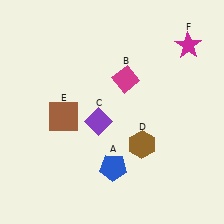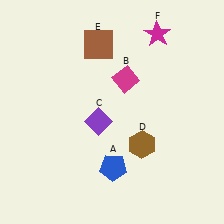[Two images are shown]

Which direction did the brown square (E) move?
The brown square (E) moved up.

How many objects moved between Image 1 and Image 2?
2 objects moved between the two images.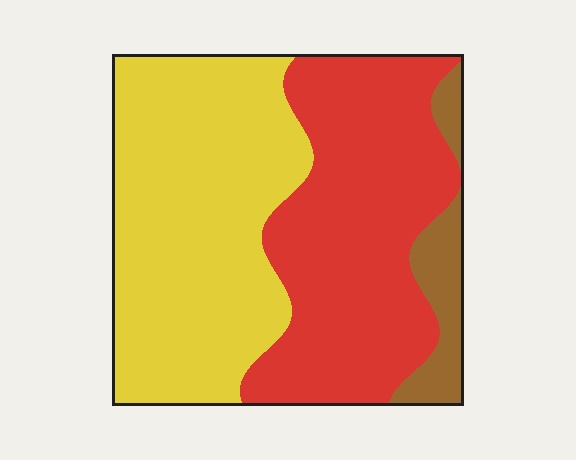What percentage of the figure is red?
Red covers around 45% of the figure.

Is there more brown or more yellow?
Yellow.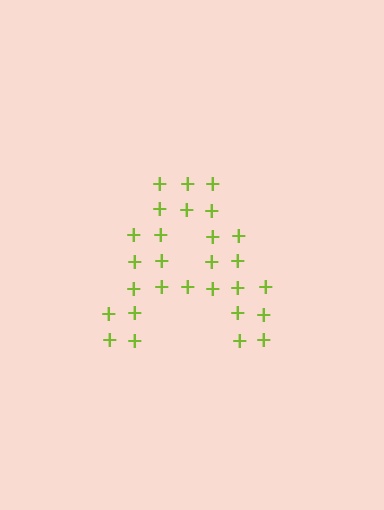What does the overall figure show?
The overall figure shows the letter A.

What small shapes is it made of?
It is made of small plus signs.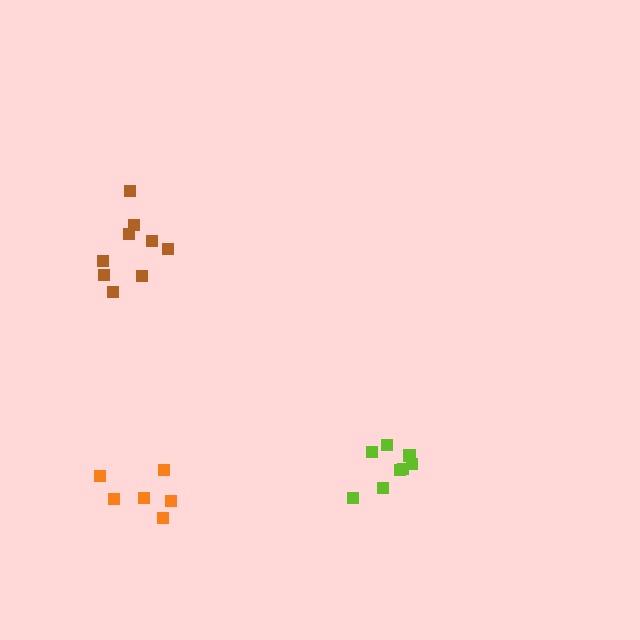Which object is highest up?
The brown cluster is topmost.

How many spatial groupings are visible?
There are 3 spatial groupings.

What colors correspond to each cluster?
The clusters are colored: brown, orange, lime.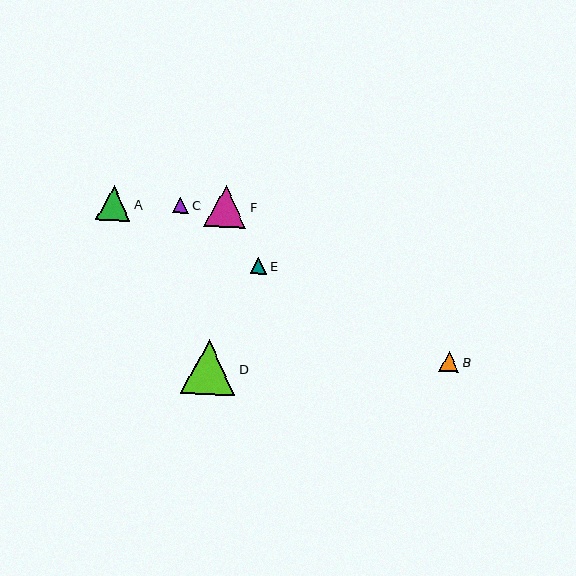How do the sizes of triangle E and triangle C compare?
Triangle E and triangle C are approximately the same size.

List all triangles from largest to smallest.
From largest to smallest: D, F, A, B, E, C.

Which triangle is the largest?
Triangle D is the largest with a size of approximately 55 pixels.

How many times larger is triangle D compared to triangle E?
Triangle D is approximately 3.3 times the size of triangle E.